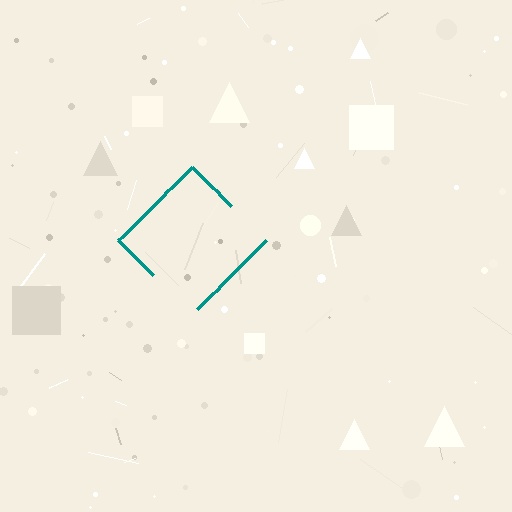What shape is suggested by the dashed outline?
The dashed outline suggests a diamond.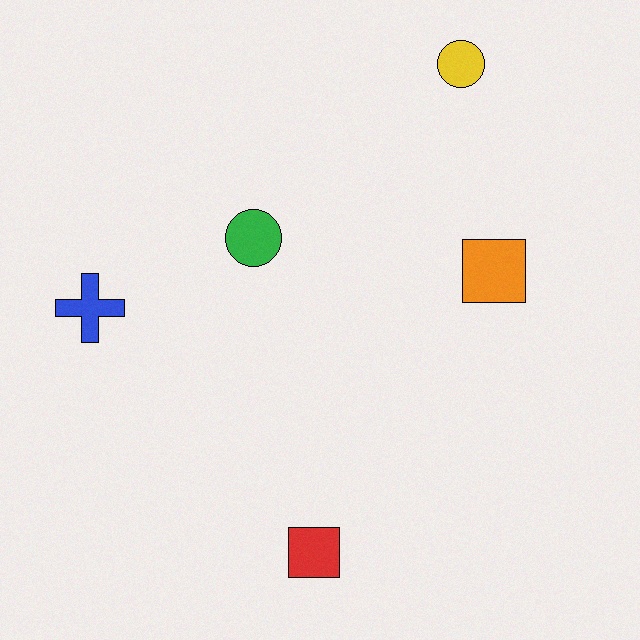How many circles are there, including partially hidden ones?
There are 2 circles.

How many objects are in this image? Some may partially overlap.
There are 5 objects.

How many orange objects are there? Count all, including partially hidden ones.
There is 1 orange object.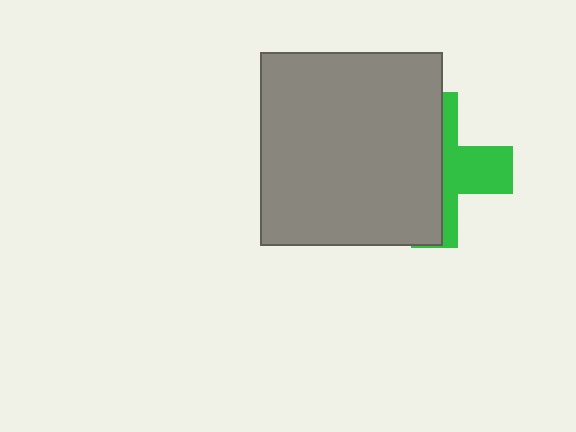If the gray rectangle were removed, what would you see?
You would see the complete green cross.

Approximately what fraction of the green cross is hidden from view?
Roughly 61% of the green cross is hidden behind the gray rectangle.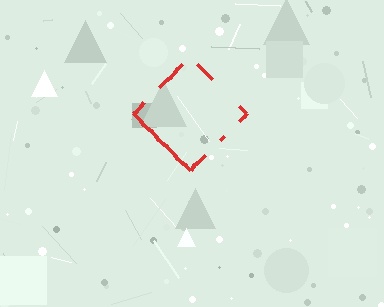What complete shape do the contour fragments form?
The contour fragments form a diamond.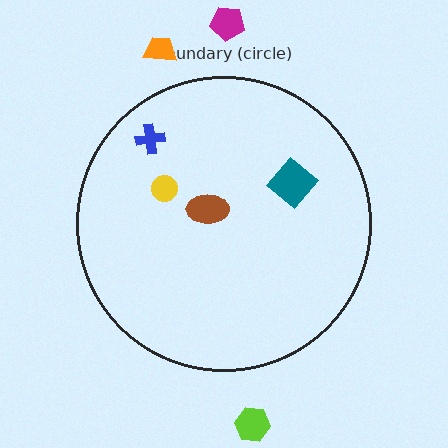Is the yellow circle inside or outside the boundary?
Inside.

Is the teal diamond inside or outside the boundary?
Inside.